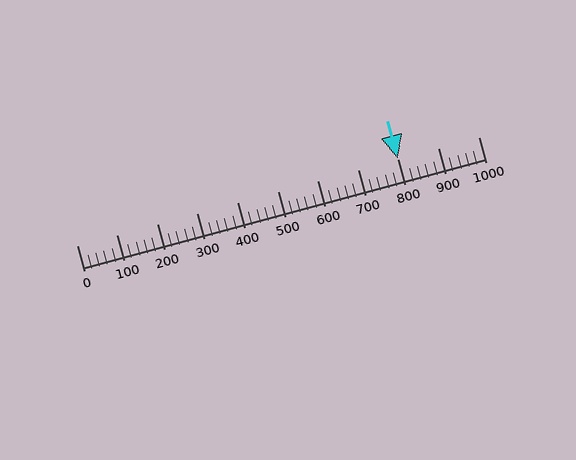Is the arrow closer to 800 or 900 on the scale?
The arrow is closer to 800.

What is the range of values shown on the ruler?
The ruler shows values from 0 to 1000.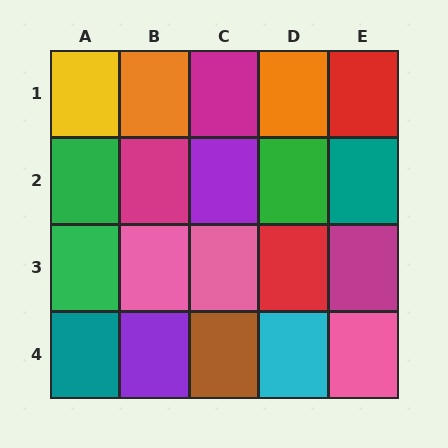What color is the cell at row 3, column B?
Pink.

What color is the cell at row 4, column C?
Brown.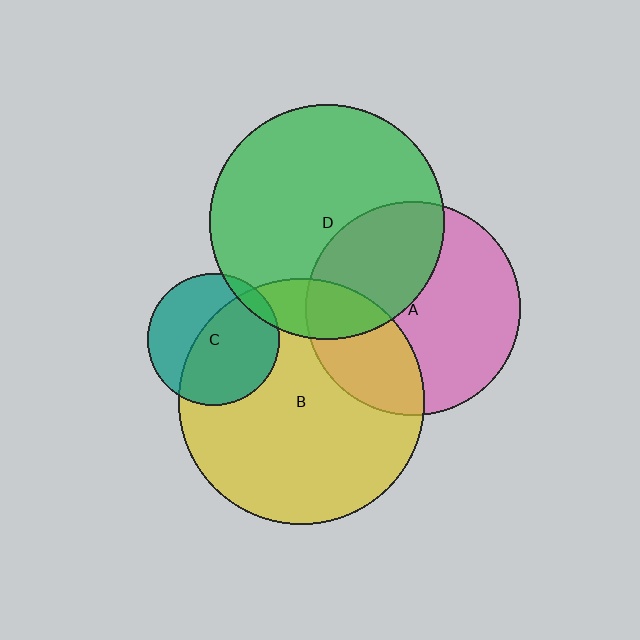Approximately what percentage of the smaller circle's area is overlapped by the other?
Approximately 15%.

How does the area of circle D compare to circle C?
Approximately 3.1 times.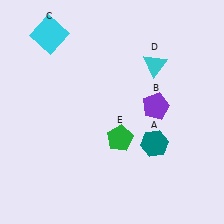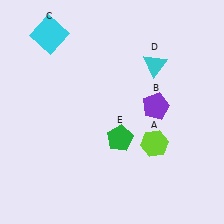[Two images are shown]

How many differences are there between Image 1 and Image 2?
There is 1 difference between the two images.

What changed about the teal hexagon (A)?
In Image 1, A is teal. In Image 2, it changed to lime.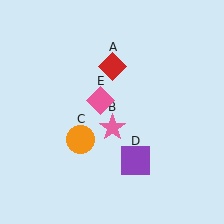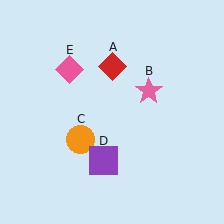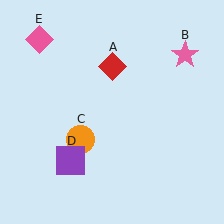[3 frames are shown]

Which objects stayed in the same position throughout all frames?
Red diamond (object A) and orange circle (object C) remained stationary.